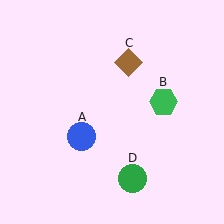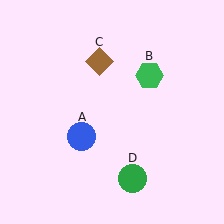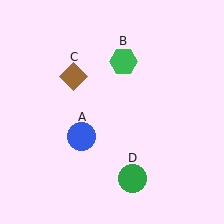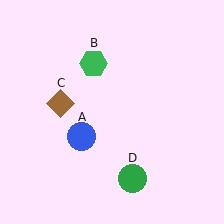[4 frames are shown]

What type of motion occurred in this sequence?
The green hexagon (object B), brown diamond (object C) rotated counterclockwise around the center of the scene.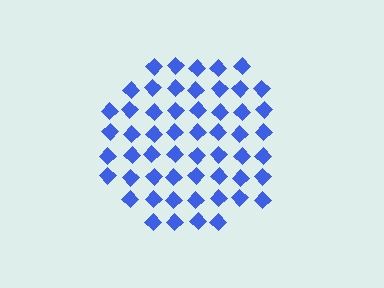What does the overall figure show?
The overall figure shows a circle.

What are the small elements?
The small elements are diamonds.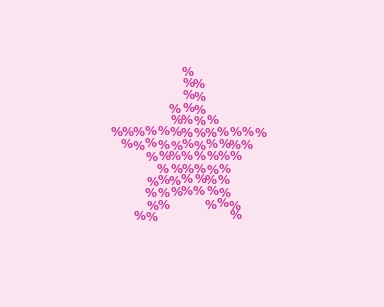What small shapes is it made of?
It is made of small percent signs.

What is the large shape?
The large shape is a star.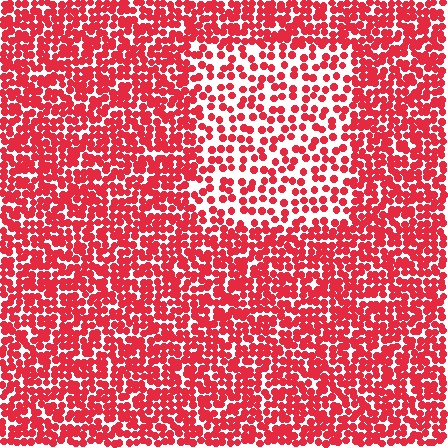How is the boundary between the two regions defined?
The boundary is defined by a change in element density (approximately 2.0x ratio). All elements are the same color, size, and shape.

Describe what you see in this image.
The image contains small red elements arranged at two different densities. A rectangle-shaped region is visible where the elements are less densely packed than the surrounding area.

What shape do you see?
I see a rectangle.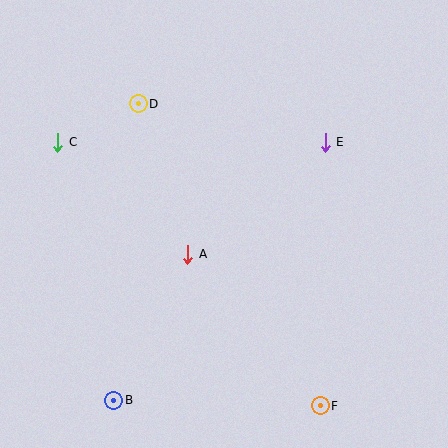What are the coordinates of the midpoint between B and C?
The midpoint between B and C is at (86, 271).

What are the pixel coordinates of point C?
Point C is at (58, 142).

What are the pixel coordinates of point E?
Point E is at (325, 142).